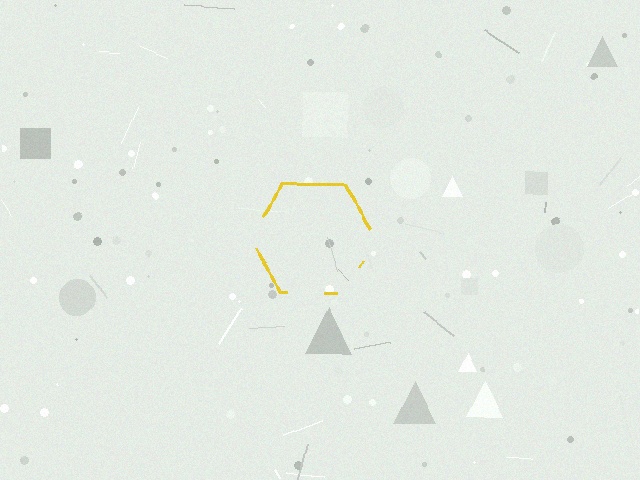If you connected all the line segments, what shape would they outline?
They would outline a hexagon.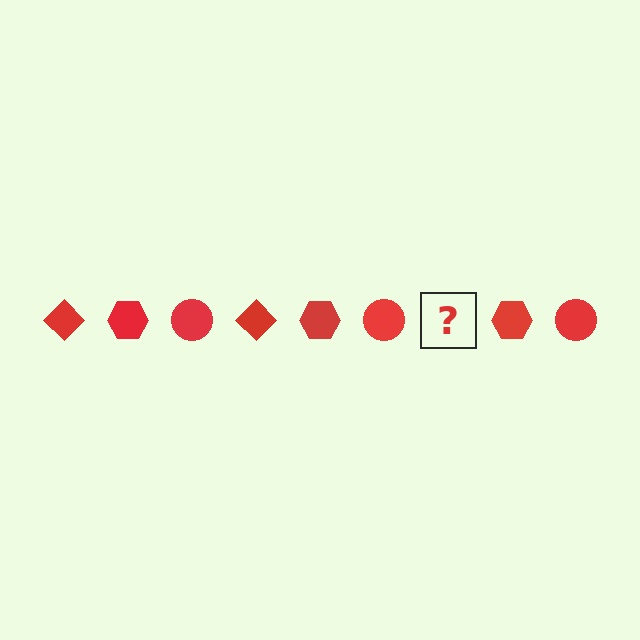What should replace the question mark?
The question mark should be replaced with a red diamond.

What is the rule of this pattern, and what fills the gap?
The rule is that the pattern cycles through diamond, hexagon, circle shapes in red. The gap should be filled with a red diamond.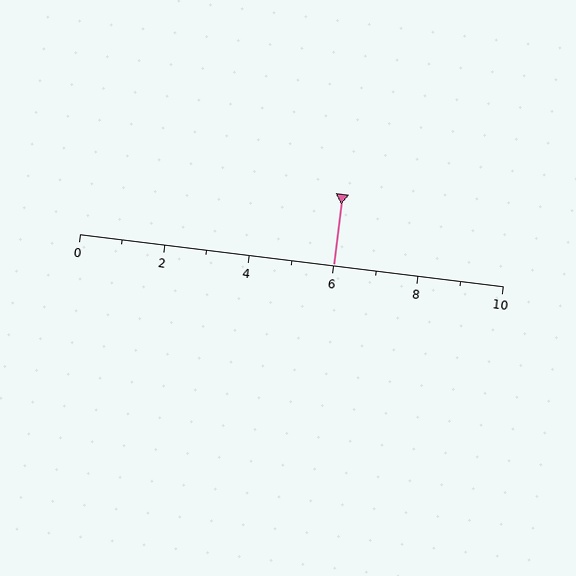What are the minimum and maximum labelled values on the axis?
The axis runs from 0 to 10.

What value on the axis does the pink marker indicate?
The marker indicates approximately 6.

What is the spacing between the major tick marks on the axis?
The major ticks are spaced 2 apart.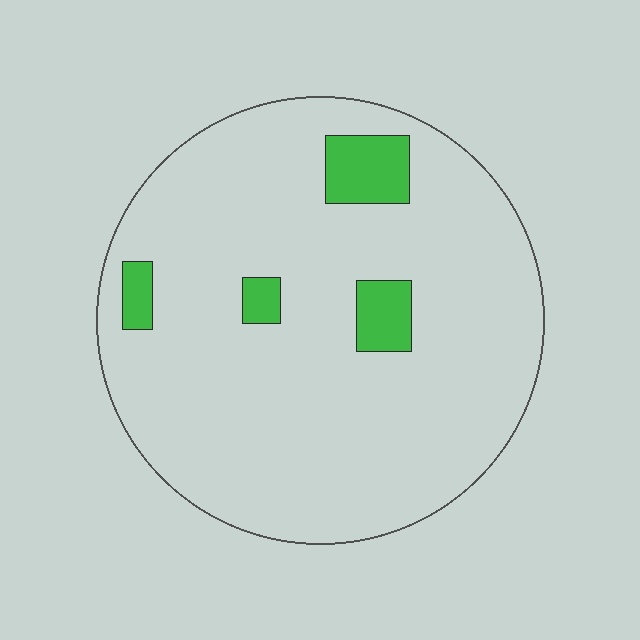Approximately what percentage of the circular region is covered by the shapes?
Approximately 10%.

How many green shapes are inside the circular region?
4.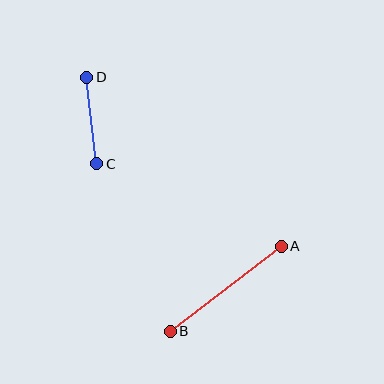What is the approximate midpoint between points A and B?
The midpoint is at approximately (226, 289) pixels.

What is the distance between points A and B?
The distance is approximately 140 pixels.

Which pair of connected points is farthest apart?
Points A and B are farthest apart.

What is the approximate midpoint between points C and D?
The midpoint is at approximately (92, 121) pixels.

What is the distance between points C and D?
The distance is approximately 87 pixels.